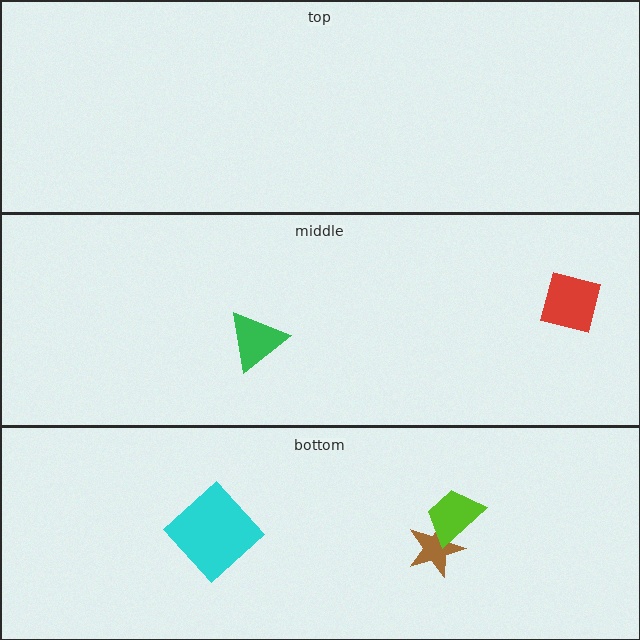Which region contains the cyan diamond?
The bottom region.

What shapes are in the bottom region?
The cyan diamond, the brown star, the lime trapezoid.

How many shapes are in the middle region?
2.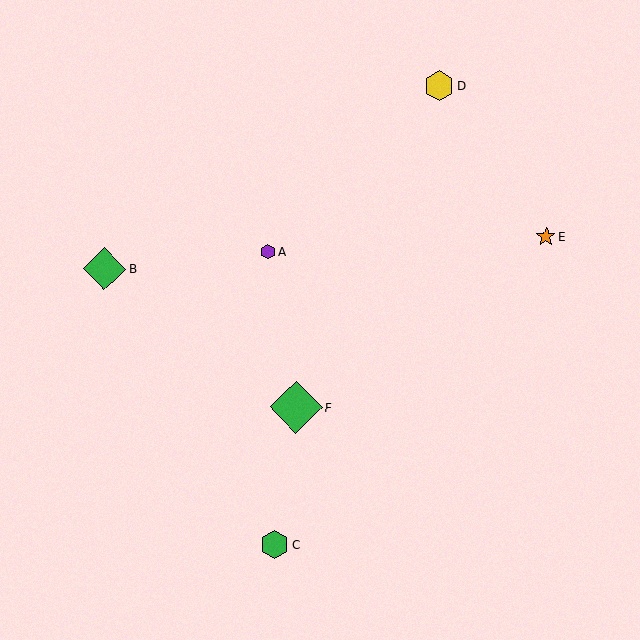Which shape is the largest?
The green diamond (labeled F) is the largest.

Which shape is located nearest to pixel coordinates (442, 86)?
The yellow hexagon (labeled D) at (439, 86) is nearest to that location.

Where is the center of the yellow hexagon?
The center of the yellow hexagon is at (439, 86).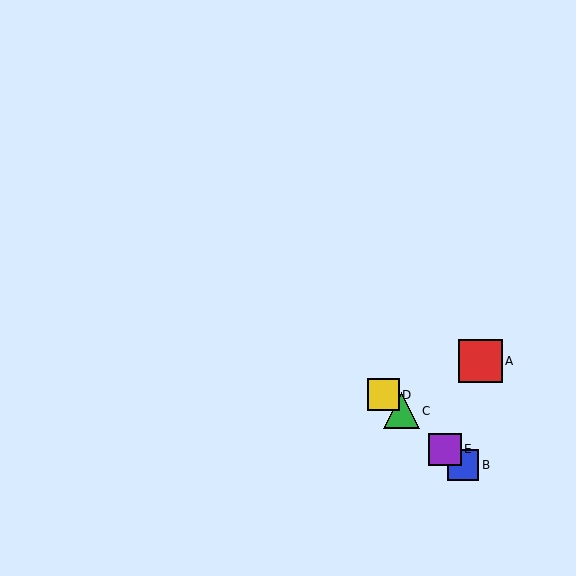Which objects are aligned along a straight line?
Objects B, C, D, E are aligned along a straight line.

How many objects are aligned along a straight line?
4 objects (B, C, D, E) are aligned along a straight line.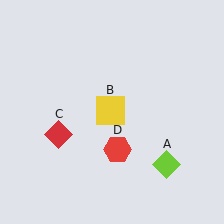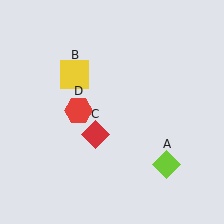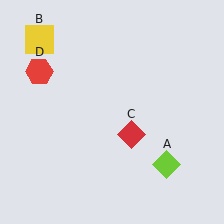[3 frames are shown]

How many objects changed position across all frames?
3 objects changed position: yellow square (object B), red diamond (object C), red hexagon (object D).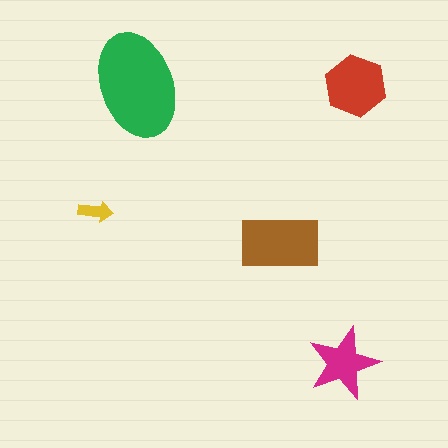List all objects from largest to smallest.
The green ellipse, the brown rectangle, the red hexagon, the magenta star, the yellow arrow.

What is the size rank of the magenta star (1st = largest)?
4th.